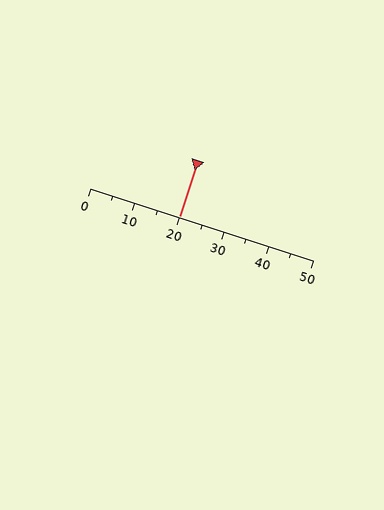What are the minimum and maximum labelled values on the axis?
The axis runs from 0 to 50.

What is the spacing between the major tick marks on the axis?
The major ticks are spaced 10 apart.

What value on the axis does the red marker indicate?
The marker indicates approximately 20.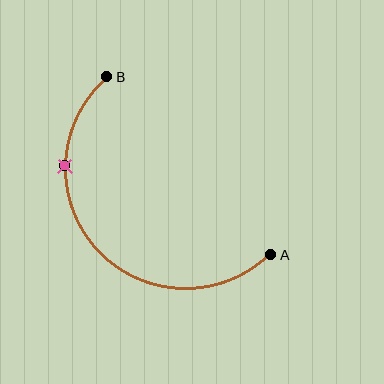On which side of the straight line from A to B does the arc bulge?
The arc bulges below and to the left of the straight line connecting A and B.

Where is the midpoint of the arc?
The arc midpoint is the point on the curve farthest from the straight line joining A and B. It sits below and to the left of that line.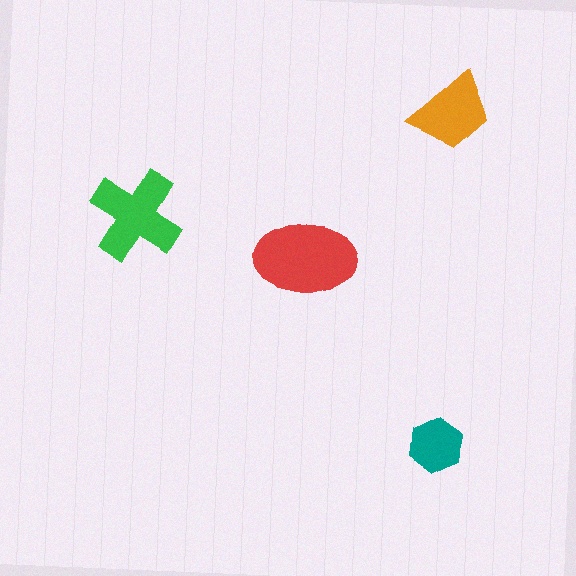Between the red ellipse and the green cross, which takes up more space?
The red ellipse.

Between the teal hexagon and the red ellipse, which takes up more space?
The red ellipse.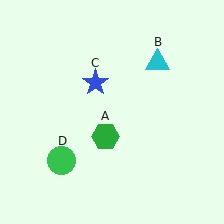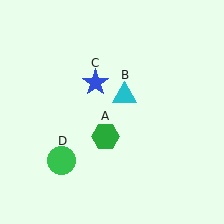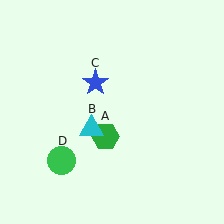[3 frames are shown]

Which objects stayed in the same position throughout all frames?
Green hexagon (object A) and blue star (object C) and green circle (object D) remained stationary.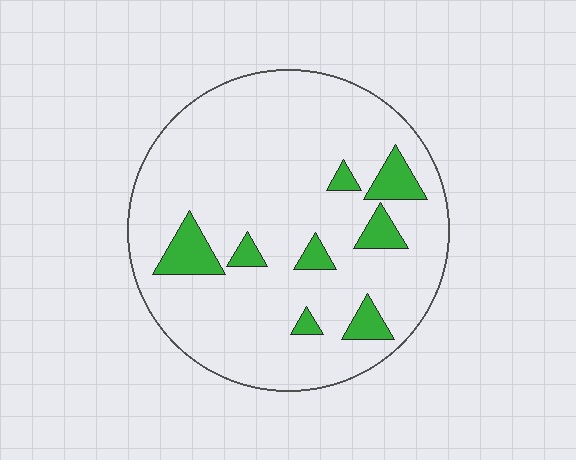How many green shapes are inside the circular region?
8.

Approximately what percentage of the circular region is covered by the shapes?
Approximately 10%.